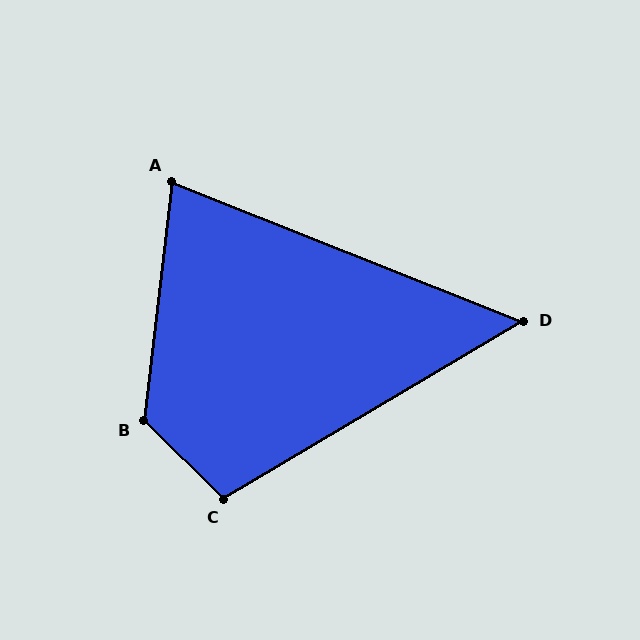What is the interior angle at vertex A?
Approximately 75 degrees (acute).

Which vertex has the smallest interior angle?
D, at approximately 52 degrees.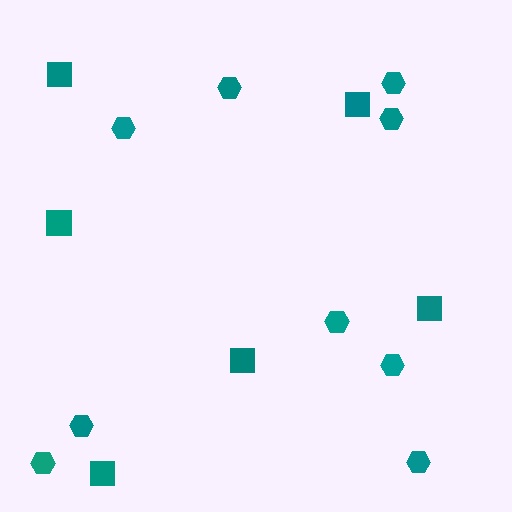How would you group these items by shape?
There are 2 groups: one group of hexagons (9) and one group of squares (6).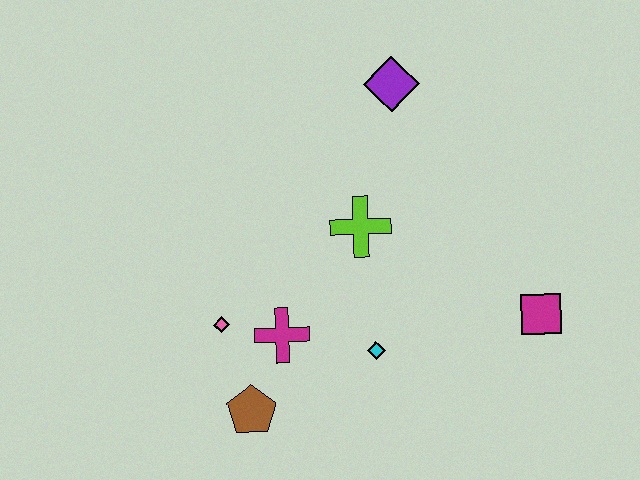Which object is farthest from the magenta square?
The pink diamond is farthest from the magenta square.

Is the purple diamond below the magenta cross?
No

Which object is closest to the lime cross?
The cyan diamond is closest to the lime cross.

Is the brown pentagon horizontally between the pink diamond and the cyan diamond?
Yes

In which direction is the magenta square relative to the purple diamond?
The magenta square is below the purple diamond.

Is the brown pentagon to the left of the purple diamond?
Yes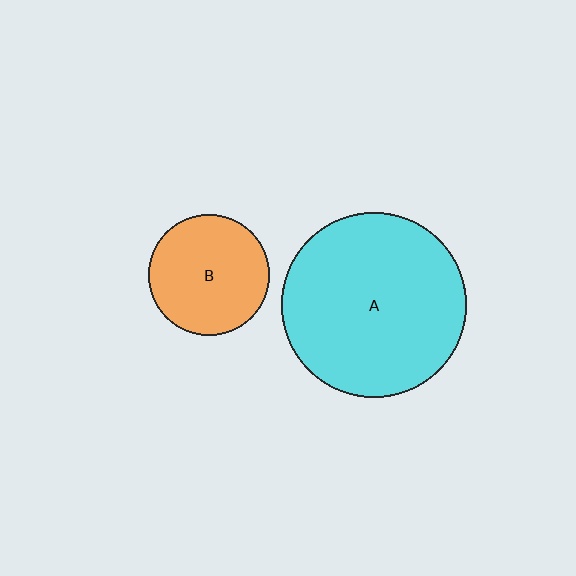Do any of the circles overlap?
No, none of the circles overlap.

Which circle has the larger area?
Circle A (cyan).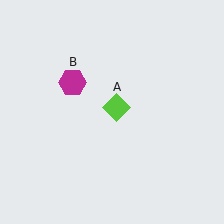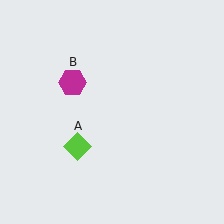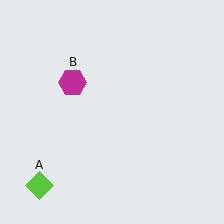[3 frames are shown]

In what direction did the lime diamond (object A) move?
The lime diamond (object A) moved down and to the left.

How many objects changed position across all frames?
1 object changed position: lime diamond (object A).